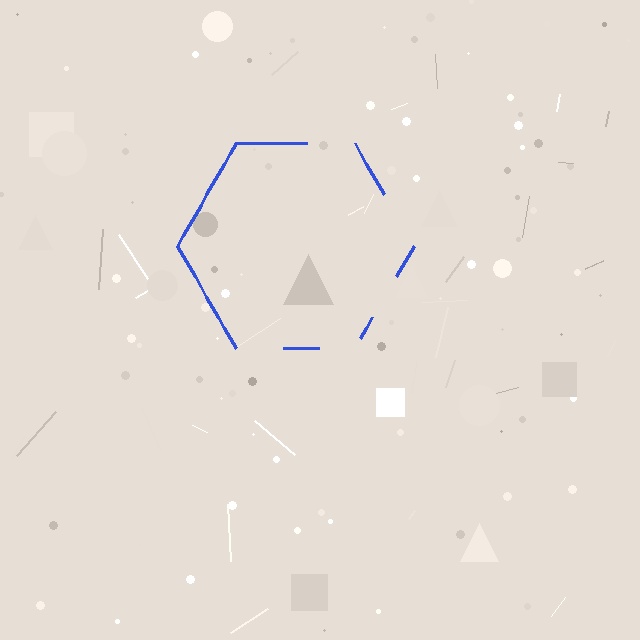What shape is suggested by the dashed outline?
The dashed outline suggests a hexagon.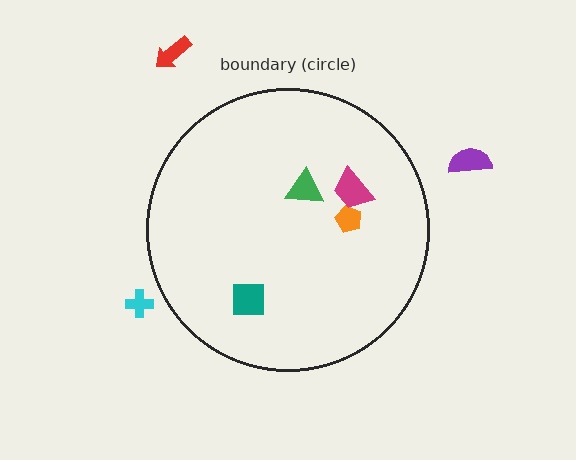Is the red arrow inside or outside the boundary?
Outside.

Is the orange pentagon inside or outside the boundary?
Inside.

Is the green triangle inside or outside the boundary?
Inside.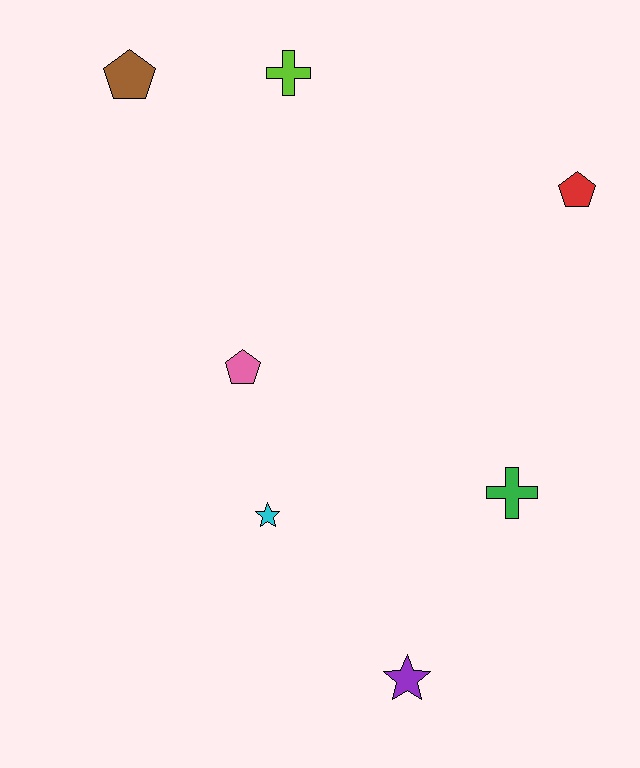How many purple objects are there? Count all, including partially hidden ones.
There is 1 purple object.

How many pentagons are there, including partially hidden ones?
There are 3 pentagons.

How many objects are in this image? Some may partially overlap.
There are 7 objects.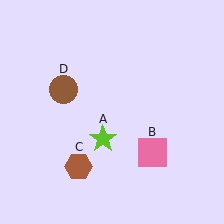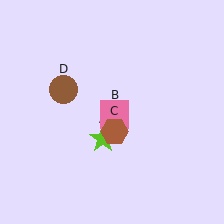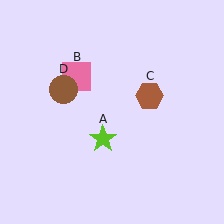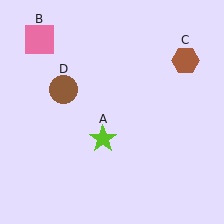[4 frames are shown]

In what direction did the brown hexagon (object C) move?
The brown hexagon (object C) moved up and to the right.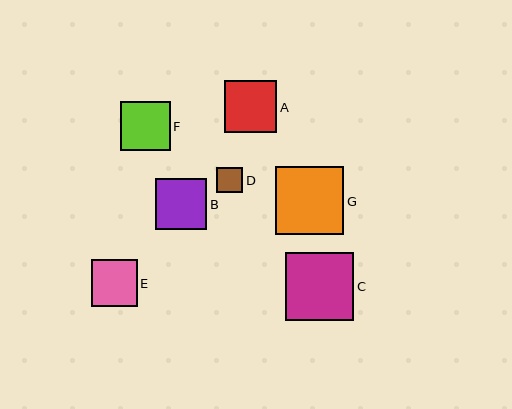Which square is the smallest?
Square D is the smallest with a size of approximately 26 pixels.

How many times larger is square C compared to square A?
Square C is approximately 1.3 times the size of square A.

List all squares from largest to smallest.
From largest to smallest: G, C, A, B, F, E, D.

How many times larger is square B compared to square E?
Square B is approximately 1.1 times the size of square E.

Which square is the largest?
Square G is the largest with a size of approximately 68 pixels.